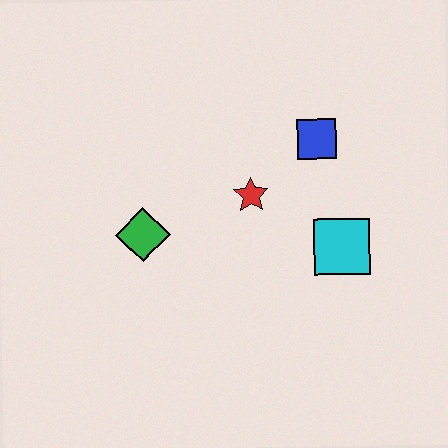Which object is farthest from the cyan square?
The green diamond is farthest from the cyan square.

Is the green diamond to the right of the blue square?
No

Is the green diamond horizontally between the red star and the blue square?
No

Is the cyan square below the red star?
Yes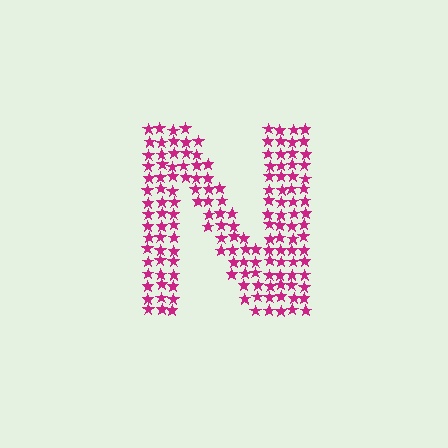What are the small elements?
The small elements are stars.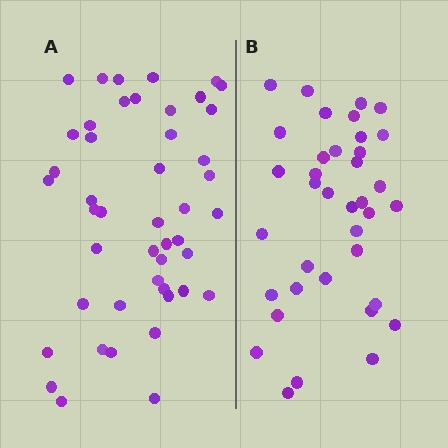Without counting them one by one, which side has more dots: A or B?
Region A (the left region) has more dots.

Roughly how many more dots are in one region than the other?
Region A has roughly 8 or so more dots than region B.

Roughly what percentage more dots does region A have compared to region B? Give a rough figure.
About 25% more.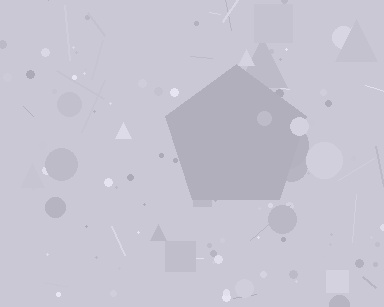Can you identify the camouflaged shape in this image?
The camouflaged shape is a pentagon.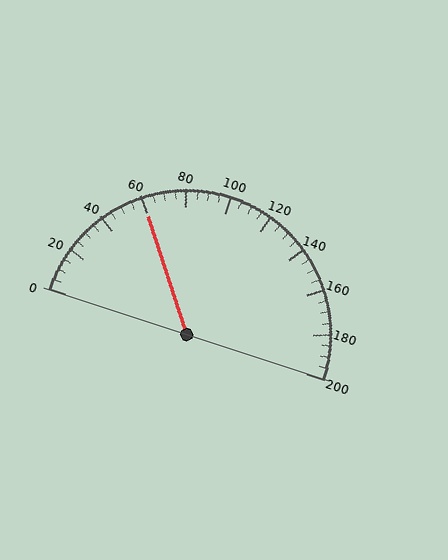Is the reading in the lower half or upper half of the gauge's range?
The reading is in the lower half of the range (0 to 200).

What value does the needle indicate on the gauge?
The needle indicates approximately 60.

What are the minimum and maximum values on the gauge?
The gauge ranges from 0 to 200.